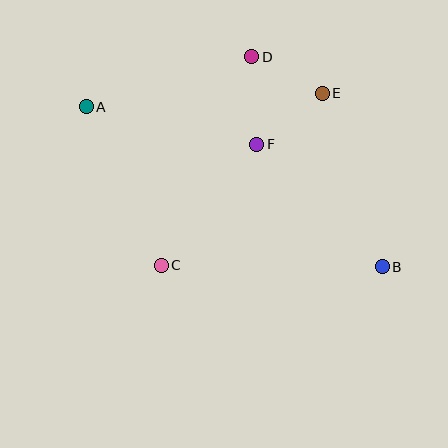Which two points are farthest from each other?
Points A and B are farthest from each other.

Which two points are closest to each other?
Points D and E are closest to each other.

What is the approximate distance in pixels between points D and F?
The distance between D and F is approximately 88 pixels.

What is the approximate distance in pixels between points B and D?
The distance between B and D is approximately 248 pixels.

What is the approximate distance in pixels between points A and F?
The distance between A and F is approximately 174 pixels.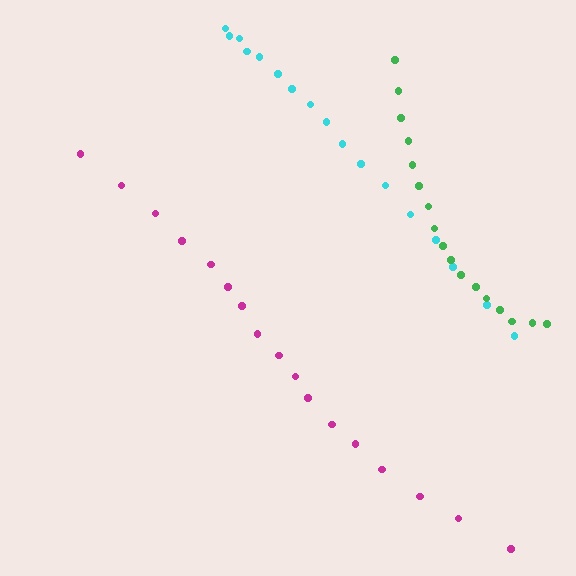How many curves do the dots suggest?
There are 3 distinct paths.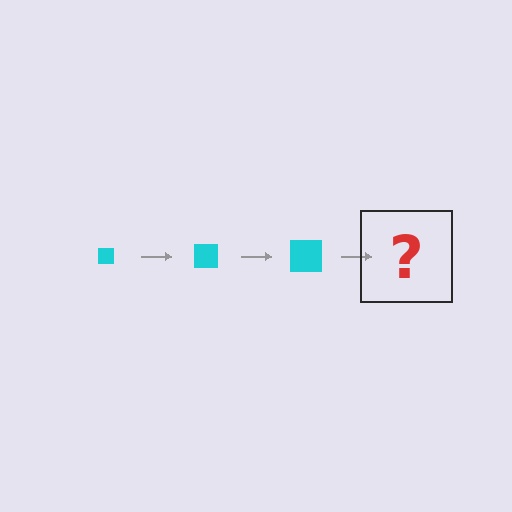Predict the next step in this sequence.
The next step is a cyan square, larger than the previous one.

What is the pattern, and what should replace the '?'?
The pattern is that the square gets progressively larger each step. The '?' should be a cyan square, larger than the previous one.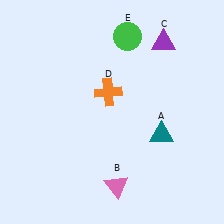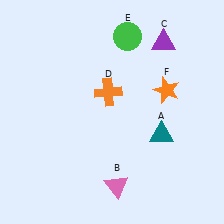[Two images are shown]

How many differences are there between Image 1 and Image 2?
There is 1 difference between the two images.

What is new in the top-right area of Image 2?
An orange star (F) was added in the top-right area of Image 2.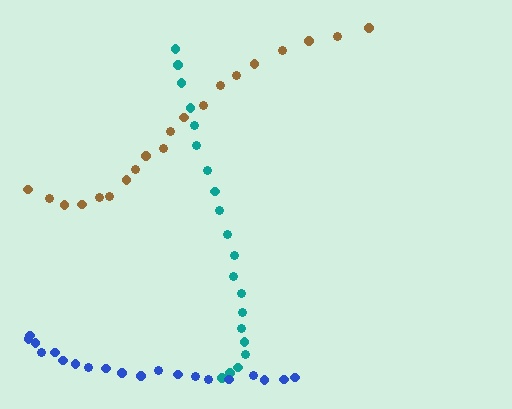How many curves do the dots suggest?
There are 3 distinct paths.